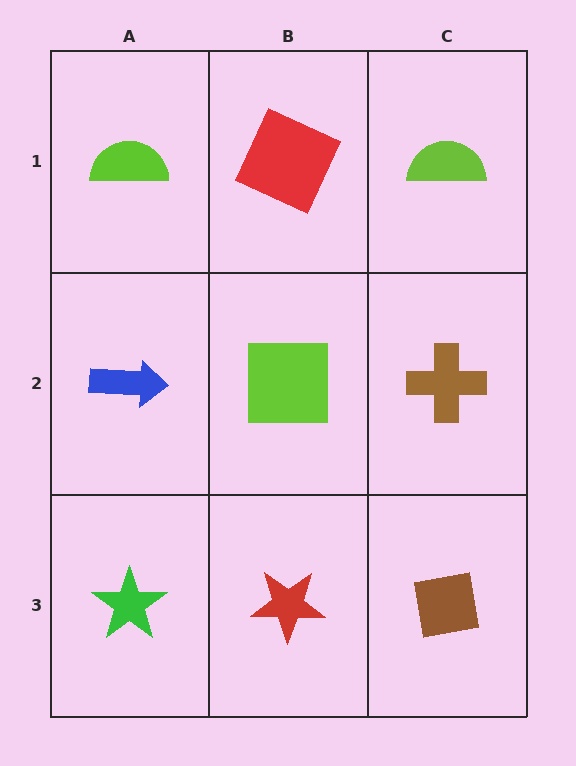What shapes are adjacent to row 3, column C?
A brown cross (row 2, column C), a red star (row 3, column B).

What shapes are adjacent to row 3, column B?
A lime square (row 2, column B), a green star (row 3, column A), a brown square (row 3, column C).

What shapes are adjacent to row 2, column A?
A lime semicircle (row 1, column A), a green star (row 3, column A), a lime square (row 2, column B).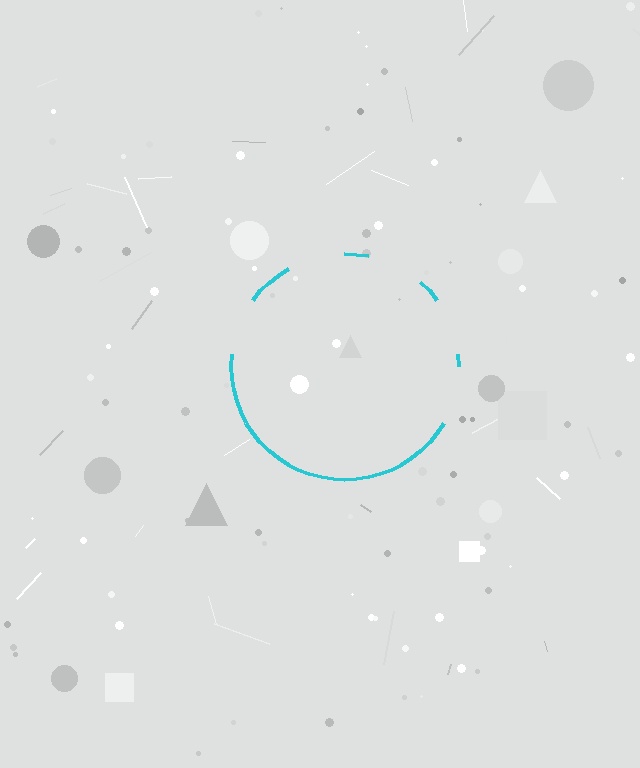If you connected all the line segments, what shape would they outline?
They would outline a circle.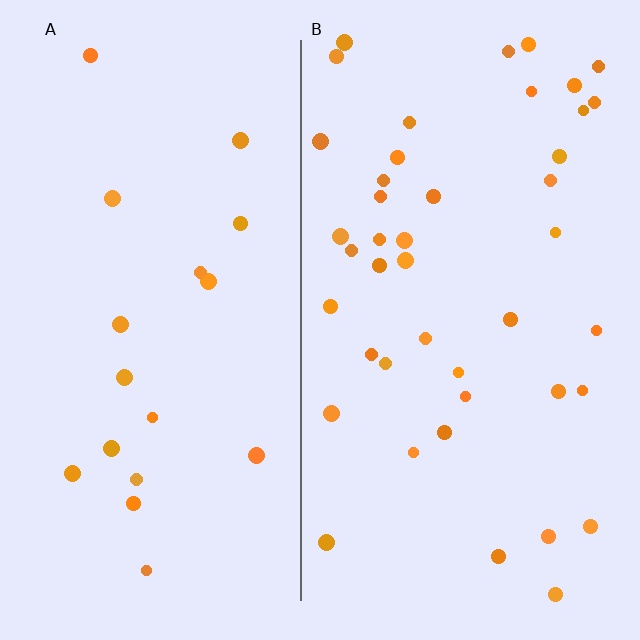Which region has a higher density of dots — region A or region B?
B (the right).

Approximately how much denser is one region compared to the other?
Approximately 2.4× — region B over region A.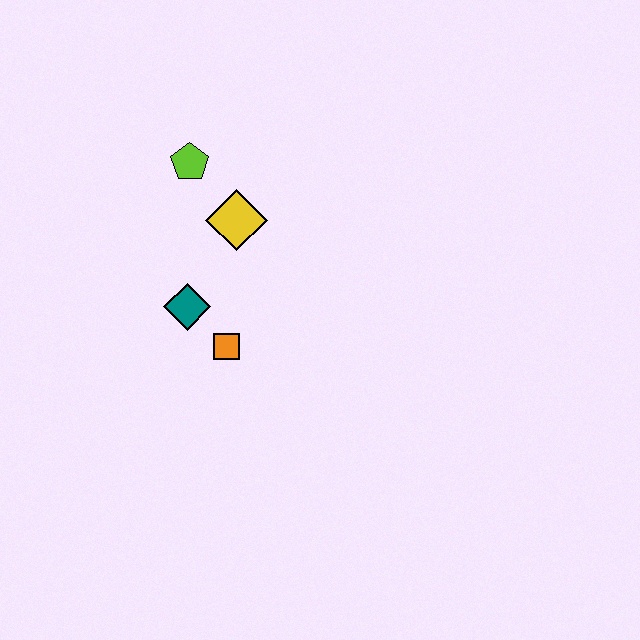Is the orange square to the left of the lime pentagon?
No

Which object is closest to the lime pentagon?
The yellow diamond is closest to the lime pentagon.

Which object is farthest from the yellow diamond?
The orange square is farthest from the yellow diamond.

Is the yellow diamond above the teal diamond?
Yes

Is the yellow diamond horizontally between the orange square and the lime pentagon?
No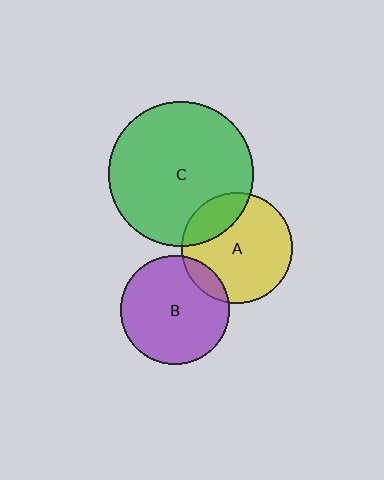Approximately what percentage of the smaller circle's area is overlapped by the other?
Approximately 20%.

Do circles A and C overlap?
Yes.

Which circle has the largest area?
Circle C (green).